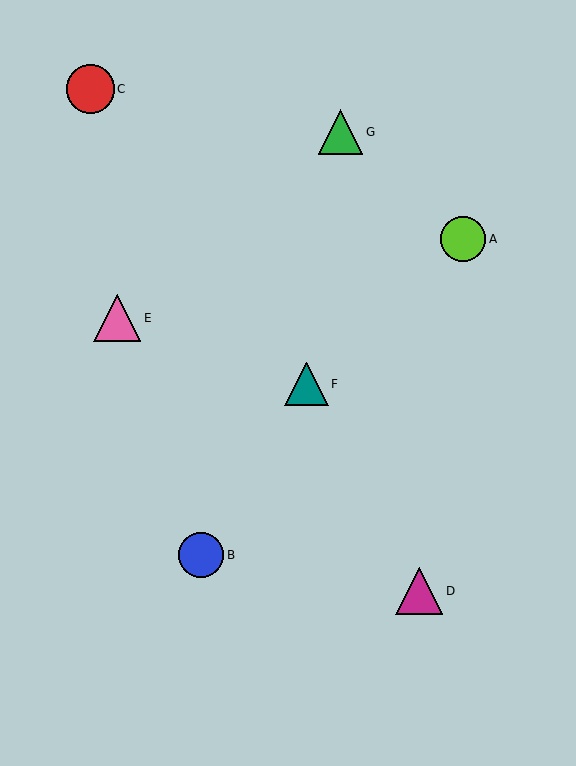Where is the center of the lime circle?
The center of the lime circle is at (463, 239).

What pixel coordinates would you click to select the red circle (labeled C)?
Click at (90, 89) to select the red circle C.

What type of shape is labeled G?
Shape G is a green triangle.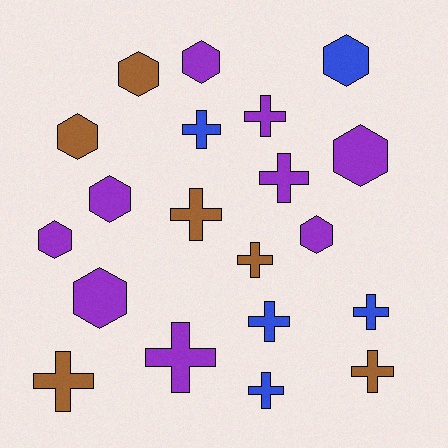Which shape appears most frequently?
Cross, with 11 objects.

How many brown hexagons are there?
There are 2 brown hexagons.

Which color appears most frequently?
Purple, with 9 objects.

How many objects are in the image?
There are 20 objects.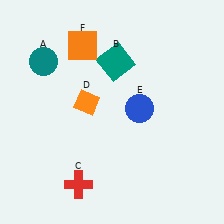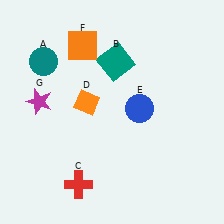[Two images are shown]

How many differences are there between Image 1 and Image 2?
There is 1 difference between the two images.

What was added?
A magenta star (G) was added in Image 2.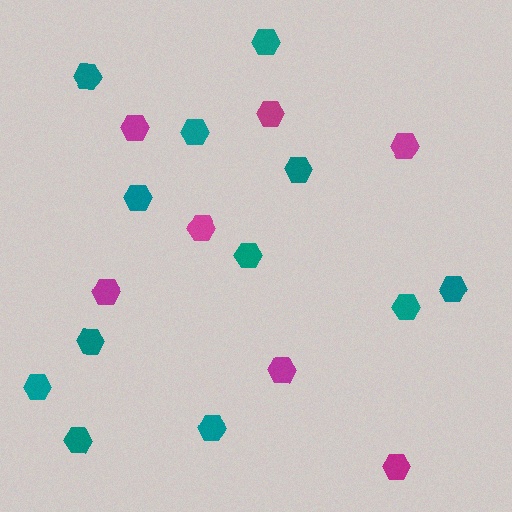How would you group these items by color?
There are 2 groups: one group of magenta hexagons (7) and one group of teal hexagons (12).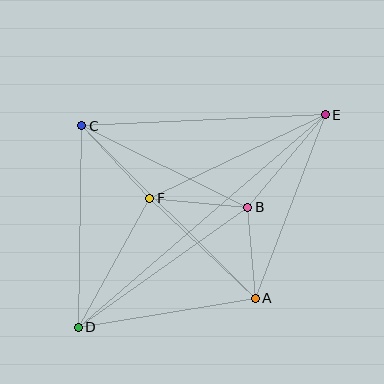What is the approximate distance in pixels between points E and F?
The distance between E and F is approximately 194 pixels.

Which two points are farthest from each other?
Points D and E are farthest from each other.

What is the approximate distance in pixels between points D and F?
The distance between D and F is approximately 148 pixels.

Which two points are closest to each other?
Points A and B are closest to each other.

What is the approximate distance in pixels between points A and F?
The distance between A and F is approximately 145 pixels.